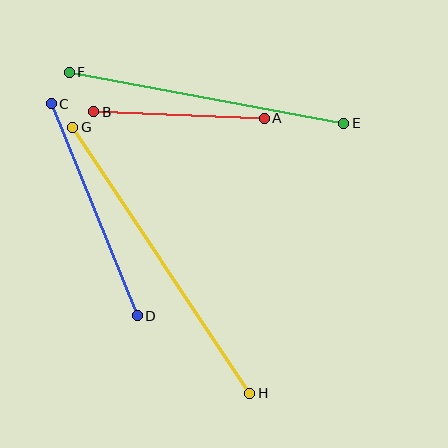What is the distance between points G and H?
The distance is approximately 320 pixels.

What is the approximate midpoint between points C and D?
The midpoint is at approximately (94, 210) pixels.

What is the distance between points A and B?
The distance is approximately 170 pixels.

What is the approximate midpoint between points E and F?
The midpoint is at approximately (207, 98) pixels.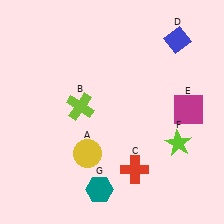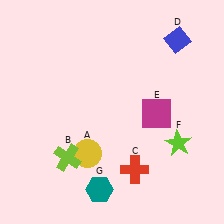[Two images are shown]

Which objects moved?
The objects that moved are: the lime cross (B), the magenta square (E).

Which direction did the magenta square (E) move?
The magenta square (E) moved left.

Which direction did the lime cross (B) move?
The lime cross (B) moved down.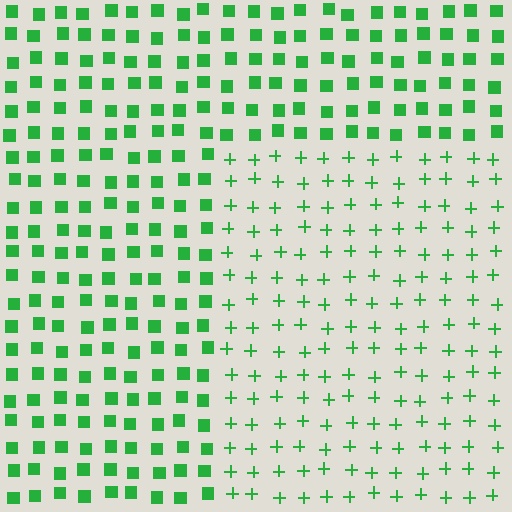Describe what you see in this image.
The image is filled with small green elements arranged in a uniform grid. A rectangle-shaped region contains plus signs, while the surrounding area contains squares. The boundary is defined purely by the change in element shape.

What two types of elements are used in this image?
The image uses plus signs inside the rectangle region and squares outside it.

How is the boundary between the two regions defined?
The boundary is defined by a change in element shape: plus signs inside vs. squares outside. All elements share the same color and spacing.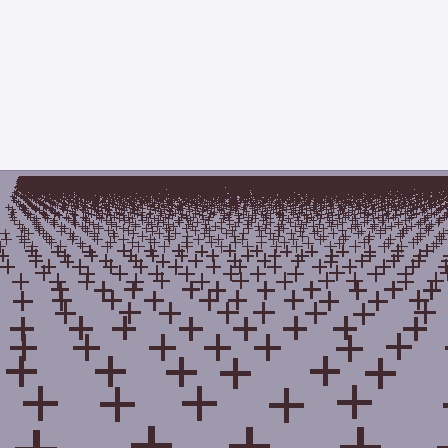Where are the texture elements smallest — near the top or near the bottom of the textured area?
Near the top.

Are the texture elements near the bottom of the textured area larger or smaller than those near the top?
Larger. Near the bottom, elements are closer to the viewer and appear at a bigger on-screen size.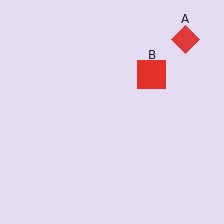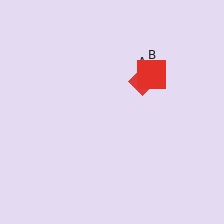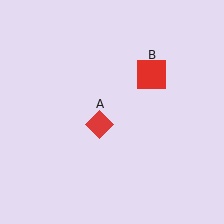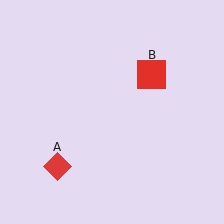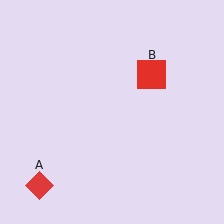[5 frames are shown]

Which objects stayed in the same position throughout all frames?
Red square (object B) remained stationary.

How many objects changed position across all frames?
1 object changed position: red diamond (object A).